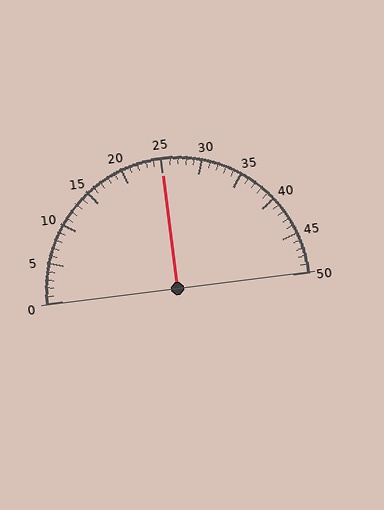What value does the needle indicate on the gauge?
The needle indicates approximately 25.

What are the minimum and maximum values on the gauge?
The gauge ranges from 0 to 50.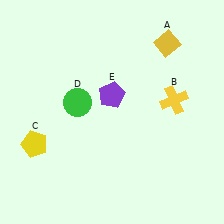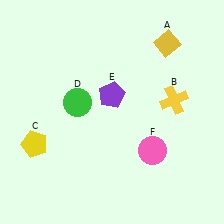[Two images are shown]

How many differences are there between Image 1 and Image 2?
There is 1 difference between the two images.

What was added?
A pink circle (F) was added in Image 2.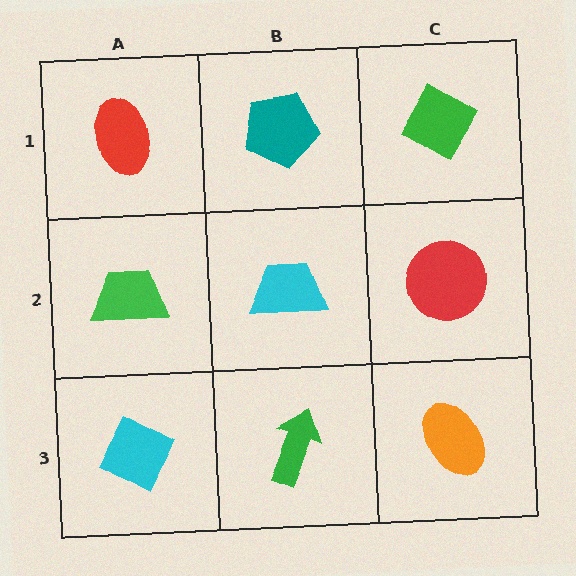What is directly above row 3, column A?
A green trapezoid.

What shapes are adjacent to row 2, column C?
A green diamond (row 1, column C), an orange ellipse (row 3, column C), a cyan trapezoid (row 2, column B).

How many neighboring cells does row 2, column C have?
3.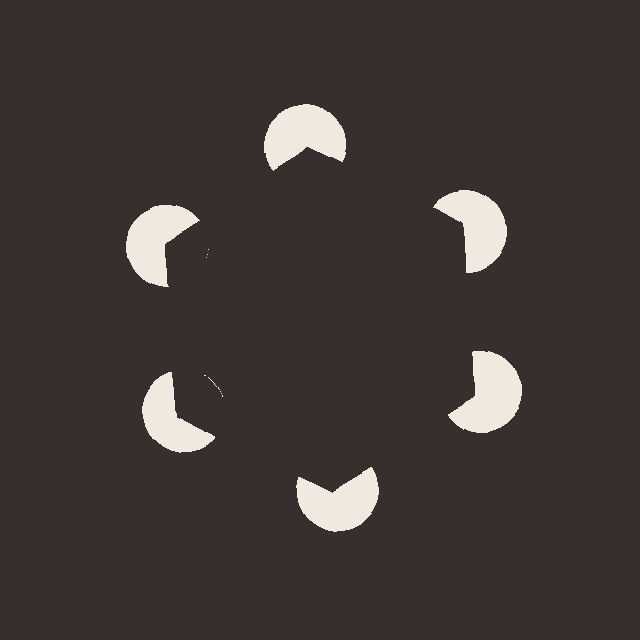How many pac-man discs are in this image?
There are 6 — one at each vertex of the illusory hexagon.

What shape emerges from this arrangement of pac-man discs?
An illusory hexagon — its edges are inferred from the aligned wedge cuts in the pac-man discs, not physically drawn.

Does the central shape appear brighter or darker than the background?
It typically appears slightly darker than the background, even though no actual brightness change is drawn.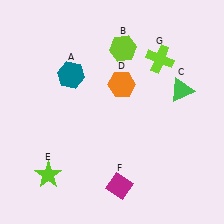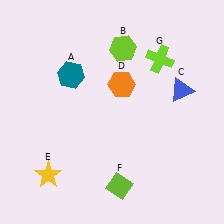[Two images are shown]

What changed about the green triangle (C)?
In Image 1, C is green. In Image 2, it changed to blue.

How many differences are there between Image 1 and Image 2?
There are 3 differences between the two images.